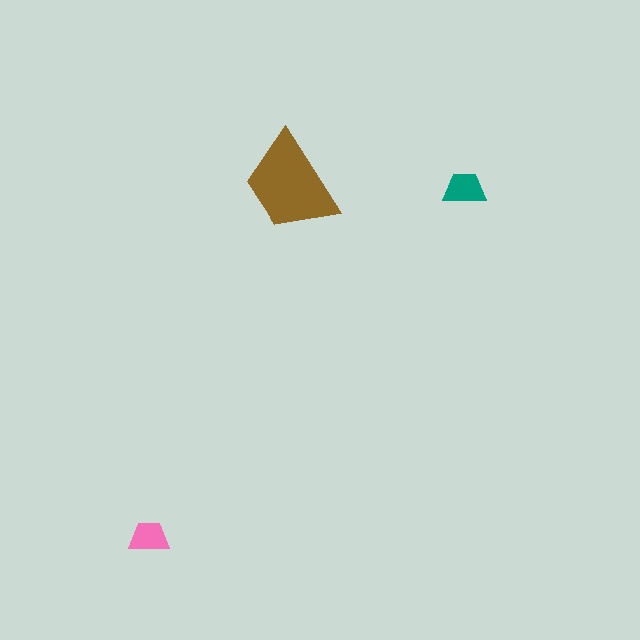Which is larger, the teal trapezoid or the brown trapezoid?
The brown one.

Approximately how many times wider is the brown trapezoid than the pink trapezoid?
About 2.5 times wider.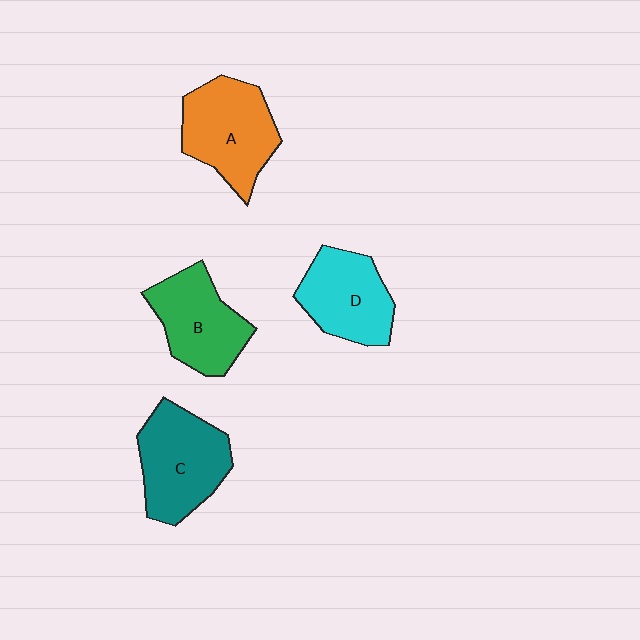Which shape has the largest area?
Shape C (teal).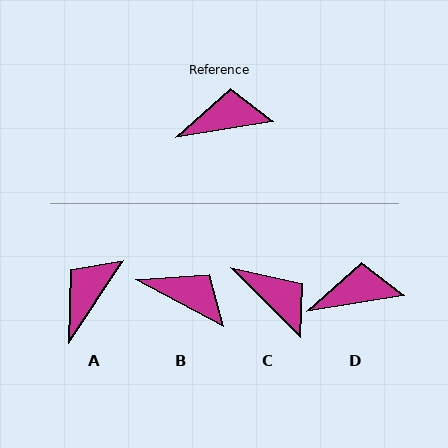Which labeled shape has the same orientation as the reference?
D.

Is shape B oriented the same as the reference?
No, it is off by about 38 degrees.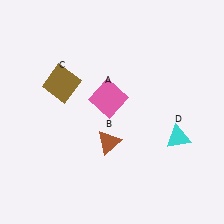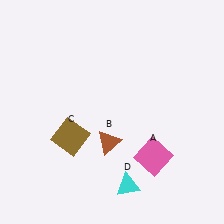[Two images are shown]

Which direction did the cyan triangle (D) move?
The cyan triangle (D) moved left.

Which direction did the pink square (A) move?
The pink square (A) moved down.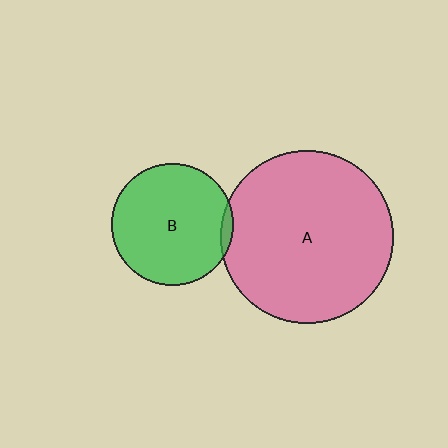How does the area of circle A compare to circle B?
Approximately 2.0 times.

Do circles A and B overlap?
Yes.